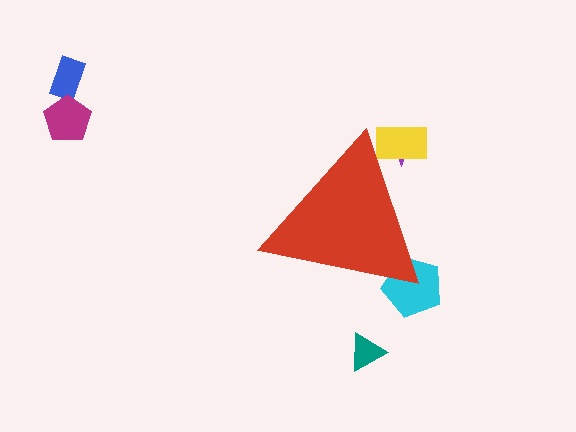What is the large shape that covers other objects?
A red triangle.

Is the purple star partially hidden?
Yes, the purple star is partially hidden behind the red triangle.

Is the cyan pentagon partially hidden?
Yes, the cyan pentagon is partially hidden behind the red triangle.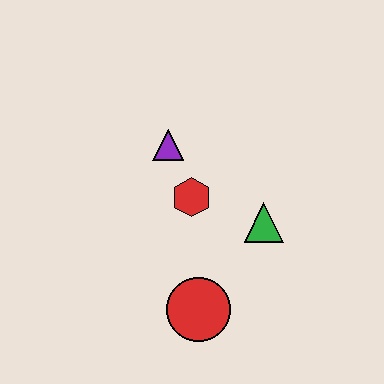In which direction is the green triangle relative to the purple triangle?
The green triangle is to the right of the purple triangle.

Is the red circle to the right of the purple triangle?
Yes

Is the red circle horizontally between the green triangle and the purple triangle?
Yes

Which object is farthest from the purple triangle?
The red circle is farthest from the purple triangle.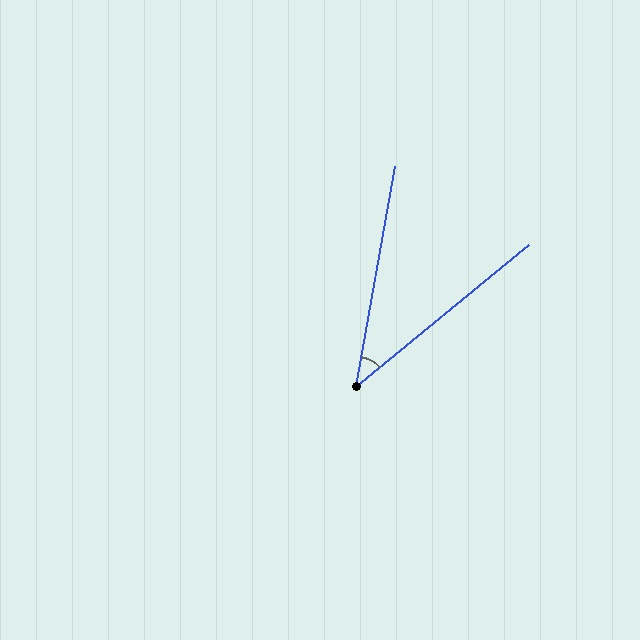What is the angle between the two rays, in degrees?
Approximately 41 degrees.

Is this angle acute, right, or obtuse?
It is acute.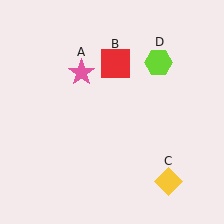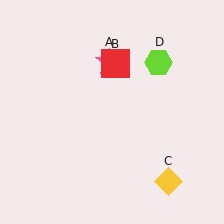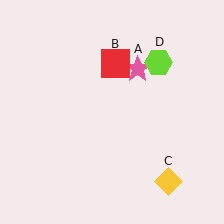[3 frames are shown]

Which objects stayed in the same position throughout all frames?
Red square (object B) and yellow diamond (object C) and lime hexagon (object D) remained stationary.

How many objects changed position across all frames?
1 object changed position: pink star (object A).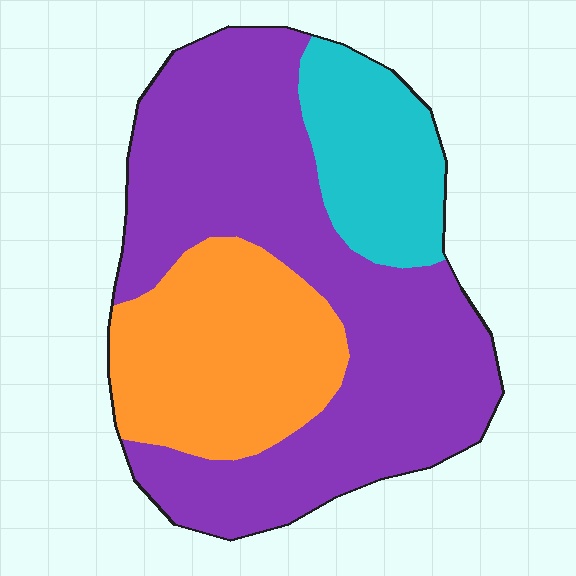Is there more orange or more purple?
Purple.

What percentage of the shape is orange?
Orange takes up between a quarter and a half of the shape.